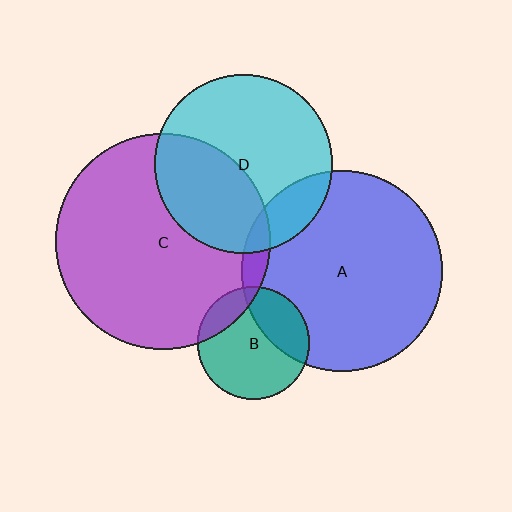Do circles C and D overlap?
Yes.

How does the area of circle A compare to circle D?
Approximately 1.3 times.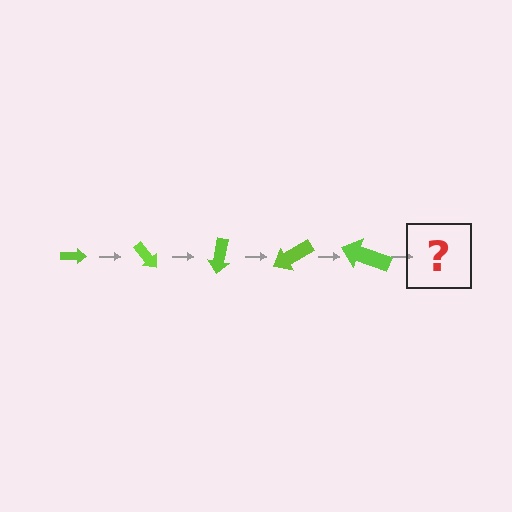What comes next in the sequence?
The next element should be an arrow, larger than the previous one and rotated 250 degrees from the start.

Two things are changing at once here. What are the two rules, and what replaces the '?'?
The two rules are that the arrow grows larger each step and it rotates 50 degrees each step. The '?' should be an arrow, larger than the previous one and rotated 250 degrees from the start.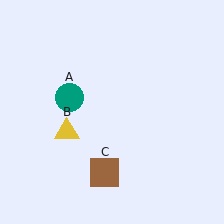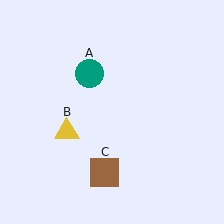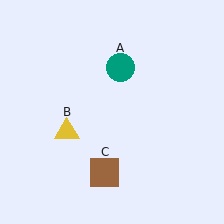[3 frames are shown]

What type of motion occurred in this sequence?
The teal circle (object A) rotated clockwise around the center of the scene.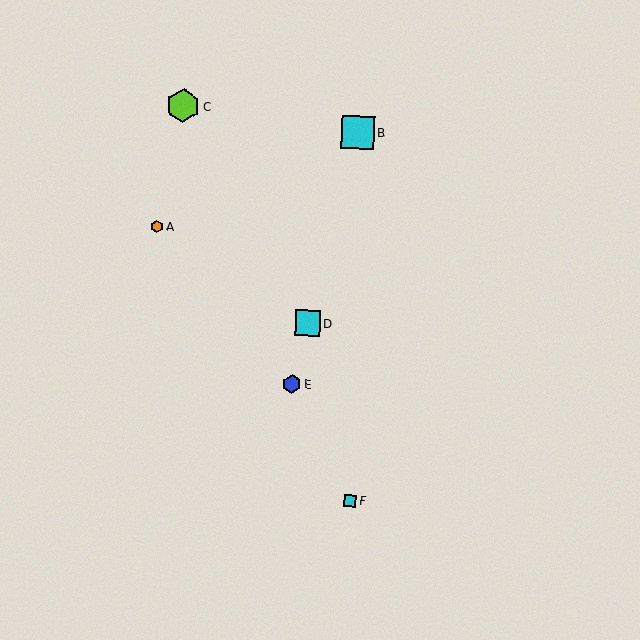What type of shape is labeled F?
Shape F is a cyan square.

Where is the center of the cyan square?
The center of the cyan square is at (350, 501).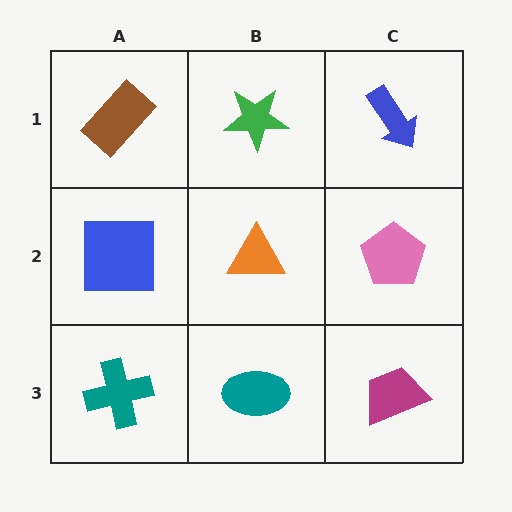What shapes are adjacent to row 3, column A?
A blue square (row 2, column A), a teal ellipse (row 3, column B).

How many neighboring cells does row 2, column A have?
3.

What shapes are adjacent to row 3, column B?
An orange triangle (row 2, column B), a teal cross (row 3, column A), a magenta trapezoid (row 3, column C).